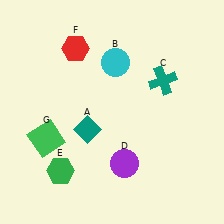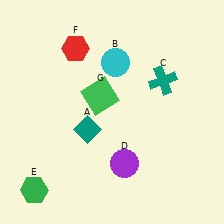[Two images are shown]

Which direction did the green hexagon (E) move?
The green hexagon (E) moved left.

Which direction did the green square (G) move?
The green square (G) moved right.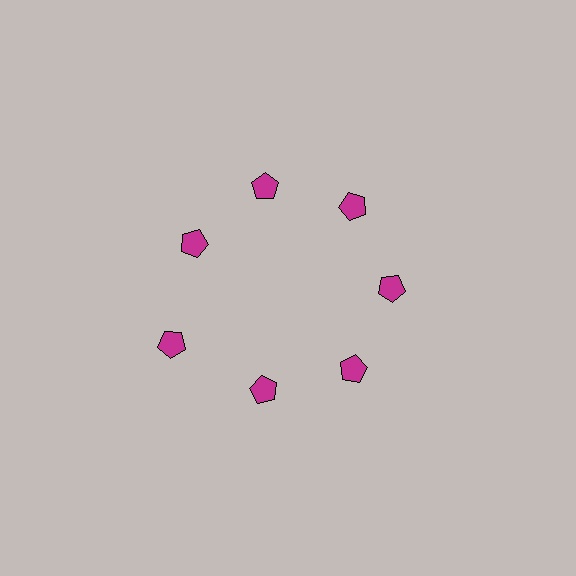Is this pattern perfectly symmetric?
No. The 7 magenta pentagons are arranged in a ring, but one element near the 8 o'clock position is pushed outward from the center, breaking the 7-fold rotational symmetry.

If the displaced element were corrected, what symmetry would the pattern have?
It would have 7-fold rotational symmetry — the pattern would map onto itself every 51 degrees.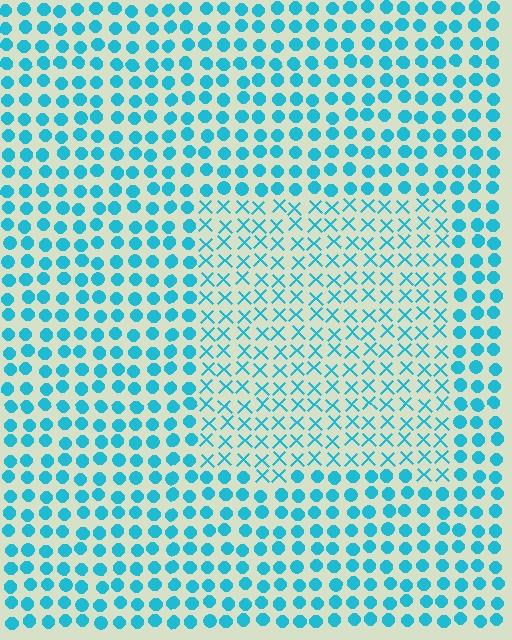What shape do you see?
I see a rectangle.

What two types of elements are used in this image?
The image uses X marks inside the rectangle region and circles outside it.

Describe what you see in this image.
The image is filled with small cyan elements arranged in a uniform grid. A rectangle-shaped region contains X marks, while the surrounding area contains circles. The boundary is defined purely by the change in element shape.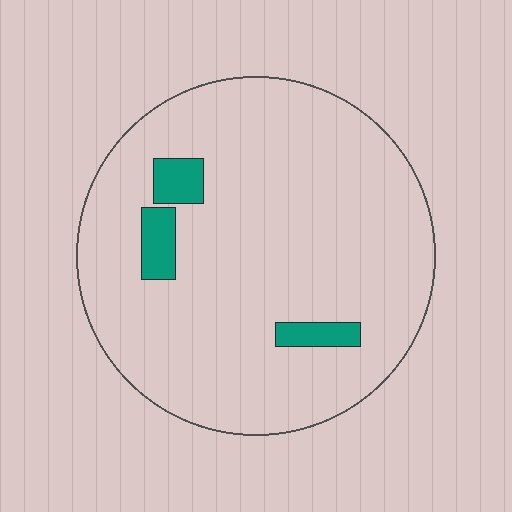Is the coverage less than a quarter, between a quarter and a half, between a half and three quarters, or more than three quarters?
Less than a quarter.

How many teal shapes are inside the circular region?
3.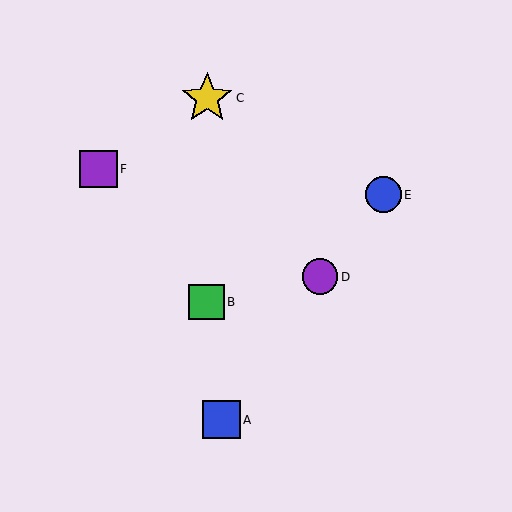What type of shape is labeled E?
Shape E is a blue circle.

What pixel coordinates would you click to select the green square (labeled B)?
Click at (207, 302) to select the green square B.